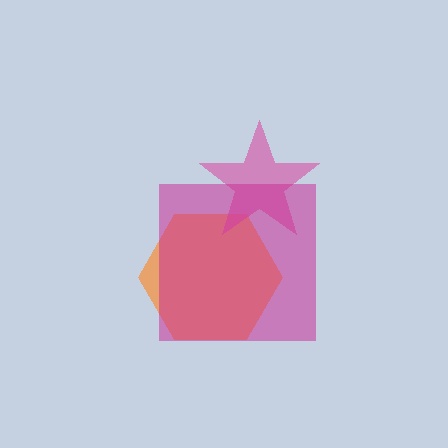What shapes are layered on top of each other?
The layered shapes are: an orange hexagon, a pink star, a magenta square.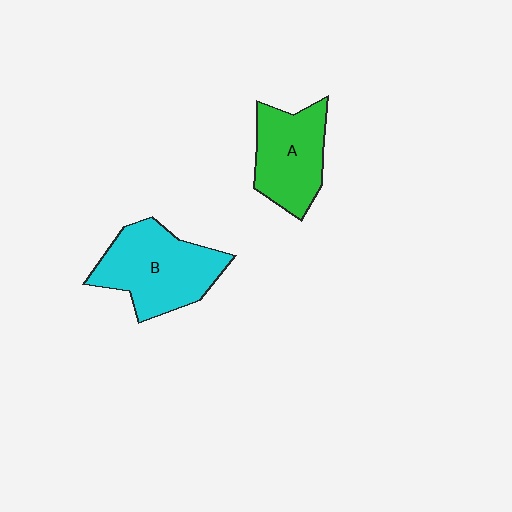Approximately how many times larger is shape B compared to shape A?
Approximately 1.3 times.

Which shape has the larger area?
Shape B (cyan).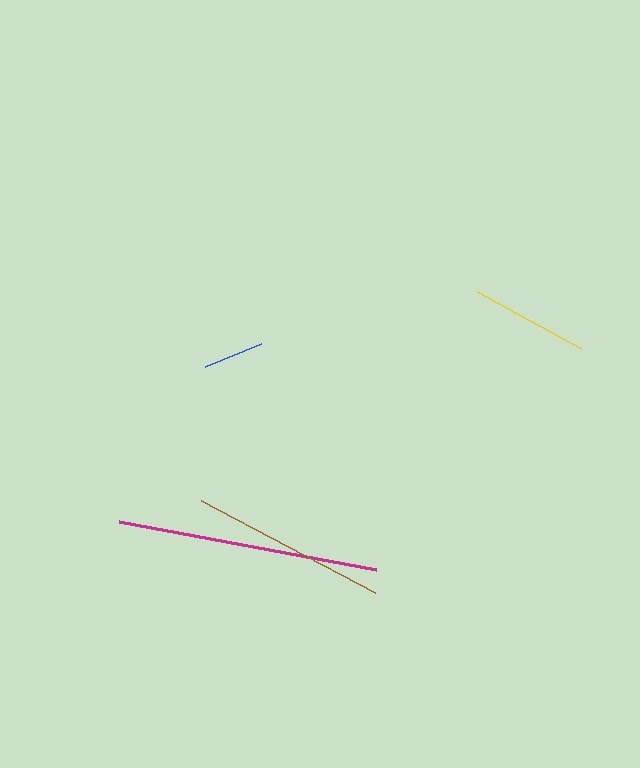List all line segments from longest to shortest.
From longest to shortest: magenta, brown, yellow, blue.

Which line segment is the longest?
The magenta line is the longest at approximately 261 pixels.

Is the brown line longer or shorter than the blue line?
The brown line is longer than the blue line.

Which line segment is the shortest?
The blue line is the shortest at approximately 61 pixels.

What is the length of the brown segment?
The brown segment is approximately 197 pixels long.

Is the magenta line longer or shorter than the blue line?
The magenta line is longer than the blue line.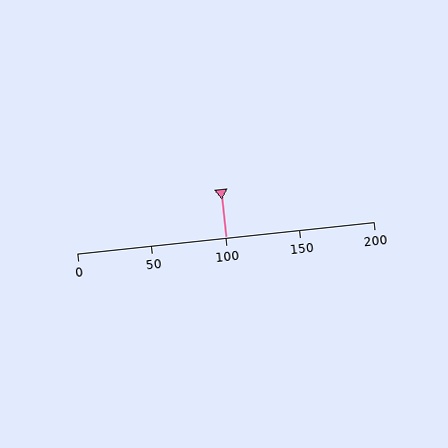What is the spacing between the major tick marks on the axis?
The major ticks are spaced 50 apart.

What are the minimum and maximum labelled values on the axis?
The axis runs from 0 to 200.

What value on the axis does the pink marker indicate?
The marker indicates approximately 100.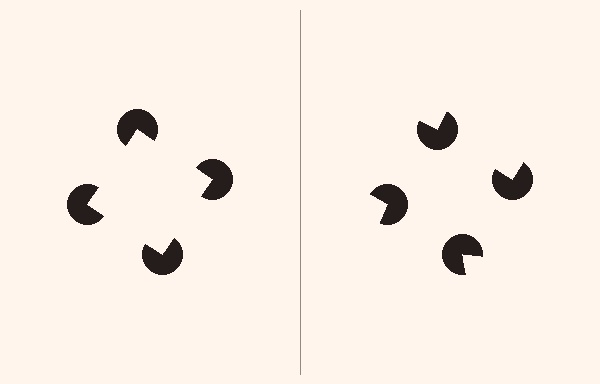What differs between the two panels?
The pac-man discs are positioned identically on both sides; only the wedge orientations differ. On the left they align to a square; on the right they are misaligned.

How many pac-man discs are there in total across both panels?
8 — 4 on each side.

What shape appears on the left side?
An illusory square.